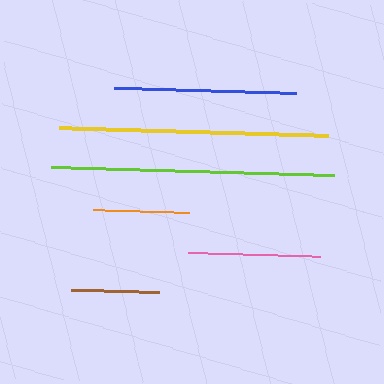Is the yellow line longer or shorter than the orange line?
The yellow line is longer than the orange line.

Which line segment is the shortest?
The brown line is the shortest at approximately 88 pixels.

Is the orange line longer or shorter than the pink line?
The pink line is longer than the orange line.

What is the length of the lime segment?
The lime segment is approximately 283 pixels long.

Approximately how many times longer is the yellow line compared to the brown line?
The yellow line is approximately 3.1 times the length of the brown line.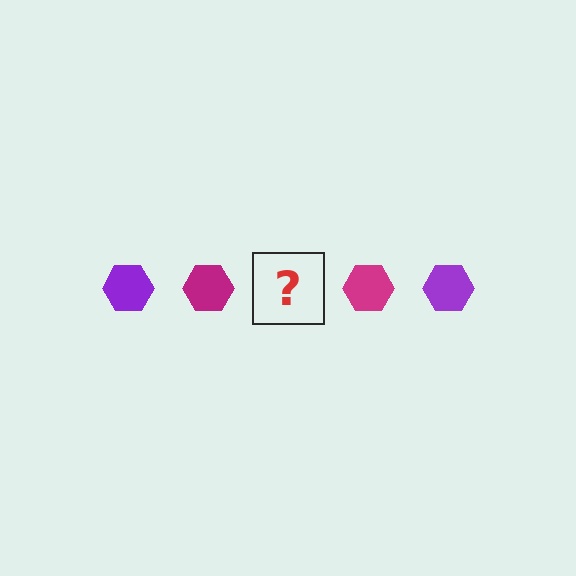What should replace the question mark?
The question mark should be replaced with a purple hexagon.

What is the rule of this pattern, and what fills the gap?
The rule is that the pattern cycles through purple, magenta hexagons. The gap should be filled with a purple hexagon.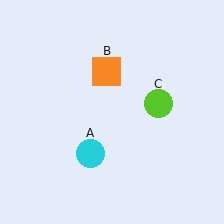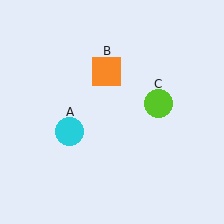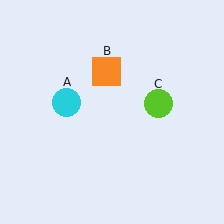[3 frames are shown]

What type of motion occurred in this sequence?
The cyan circle (object A) rotated clockwise around the center of the scene.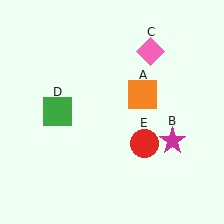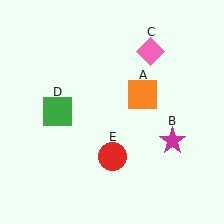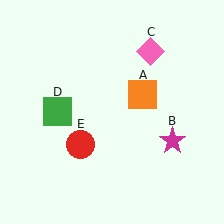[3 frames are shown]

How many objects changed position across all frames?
1 object changed position: red circle (object E).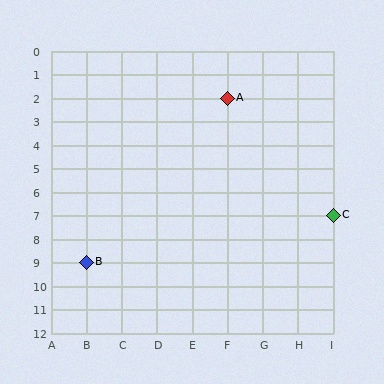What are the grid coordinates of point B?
Point B is at grid coordinates (B, 9).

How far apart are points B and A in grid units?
Points B and A are 4 columns and 7 rows apart (about 8.1 grid units diagonally).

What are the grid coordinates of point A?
Point A is at grid coordinates (F, 2).